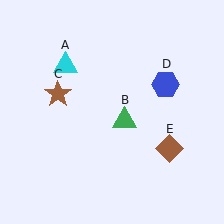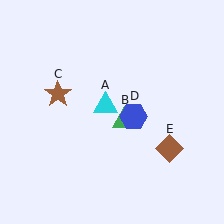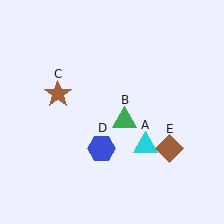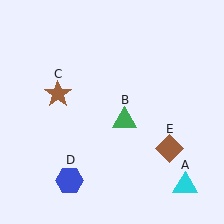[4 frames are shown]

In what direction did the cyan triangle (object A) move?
The cyan triangle (object A) moved down and to the right.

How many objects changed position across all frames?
2 objects changed position: cyan triangle (object A), blue hexagon (object D).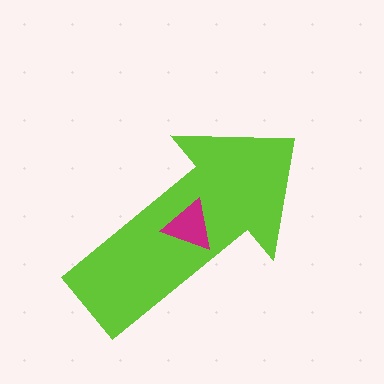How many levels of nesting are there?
2.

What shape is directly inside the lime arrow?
The magenta triangle.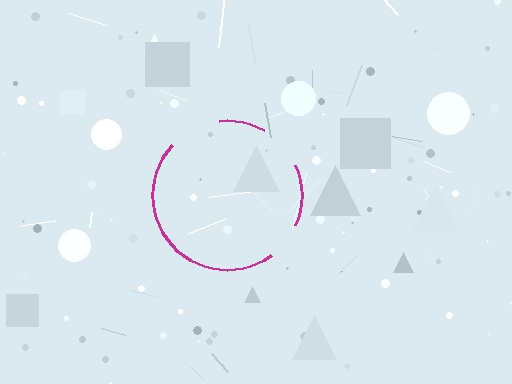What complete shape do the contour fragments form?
The contour fragments form a circle.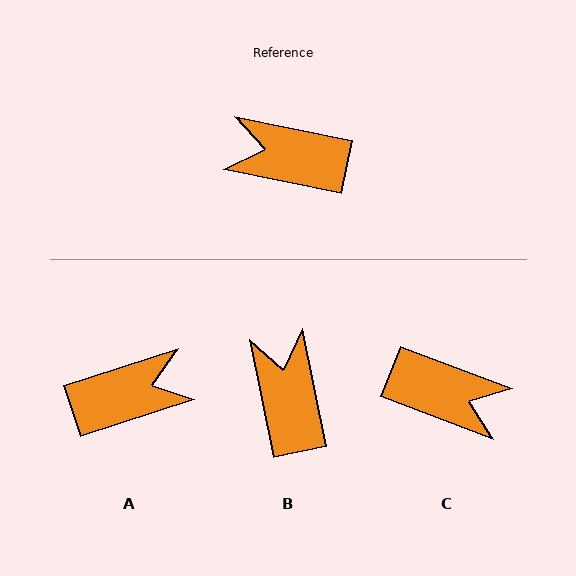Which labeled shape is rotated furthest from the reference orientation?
C, about 171 degrees away.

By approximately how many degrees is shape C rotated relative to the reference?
Approximately 171 degrees counter-clockwise.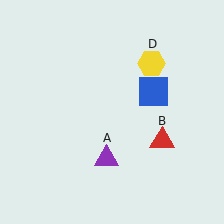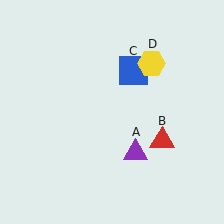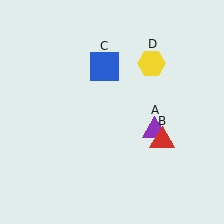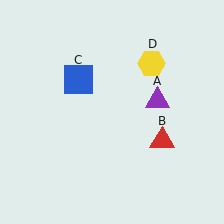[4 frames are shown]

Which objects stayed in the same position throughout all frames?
Red triangle (object B) and yellow hexagon (object D) remained stationary.